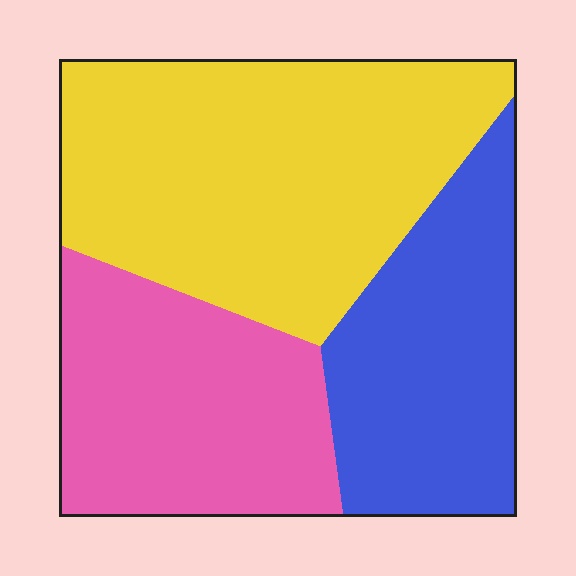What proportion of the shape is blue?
Blue takes up about one quarter (1/4) of the shape.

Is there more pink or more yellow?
Yellow.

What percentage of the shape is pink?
Pink covers around 30% of the shape.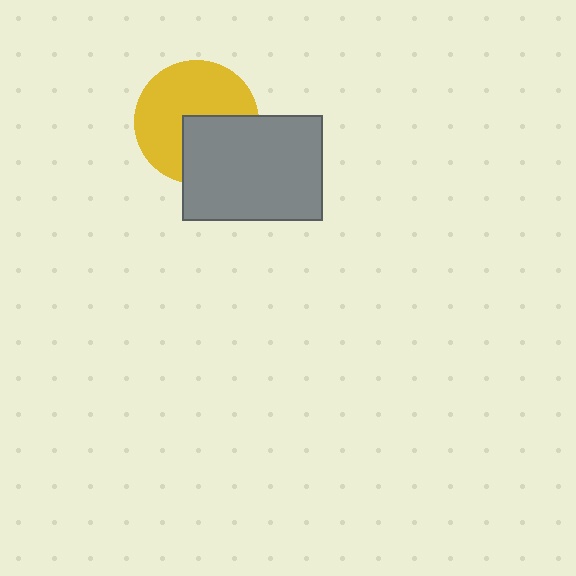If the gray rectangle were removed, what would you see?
You would see the complete yellow circle.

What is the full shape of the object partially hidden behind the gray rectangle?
The partially hidden object is a yellow circle.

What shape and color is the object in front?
The object in front is a gray rectangle.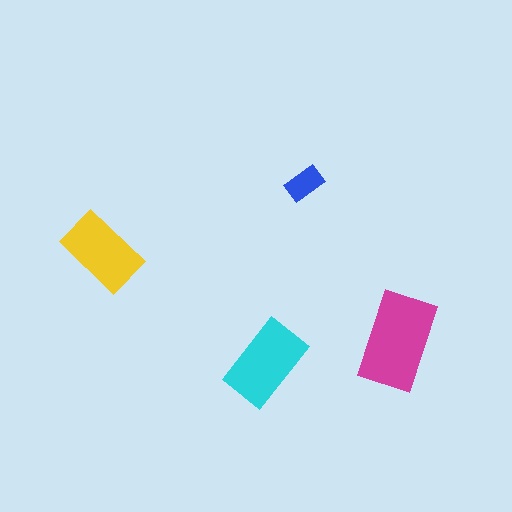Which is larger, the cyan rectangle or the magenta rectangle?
The magenta one.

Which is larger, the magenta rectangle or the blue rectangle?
The magenta one.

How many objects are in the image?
There are 4 objects in the image.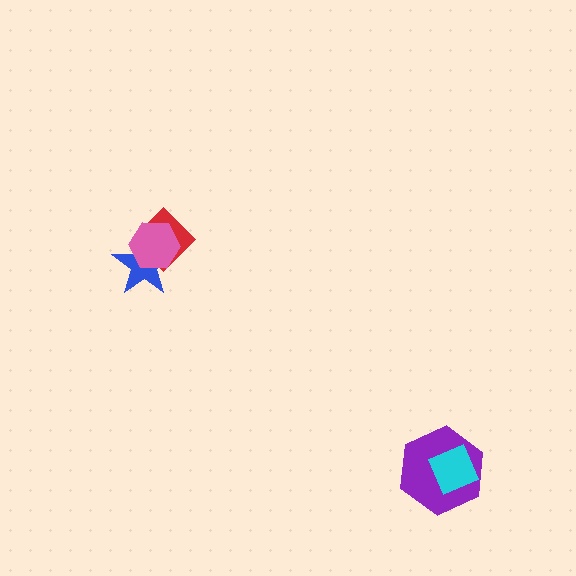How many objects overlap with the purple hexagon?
1 object overlaps with the purple hexagon.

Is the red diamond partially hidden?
Yes, it is partially covered by another shape.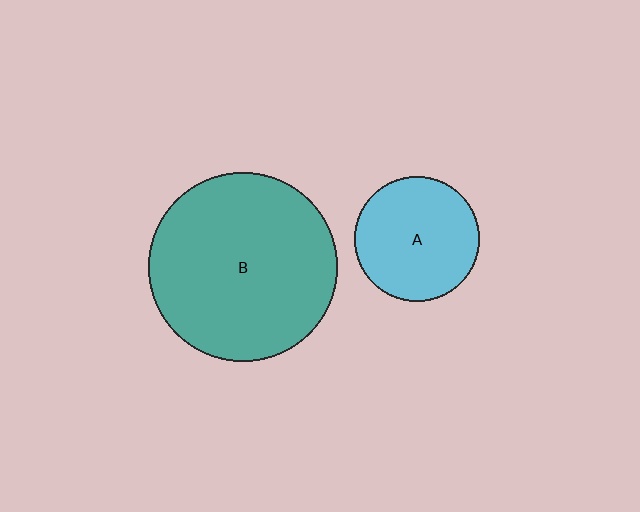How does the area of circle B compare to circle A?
Approximately 2.3 times.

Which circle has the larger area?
Circle B (teal).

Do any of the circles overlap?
No, none of the circles overlap.